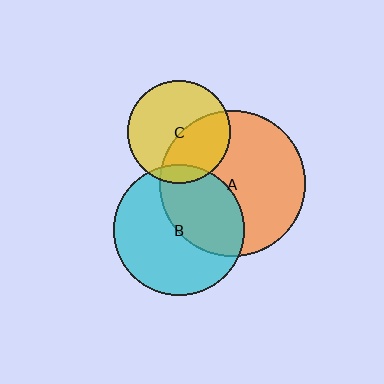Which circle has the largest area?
Circle A (orange).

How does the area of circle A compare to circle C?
Approximately 2.0 times.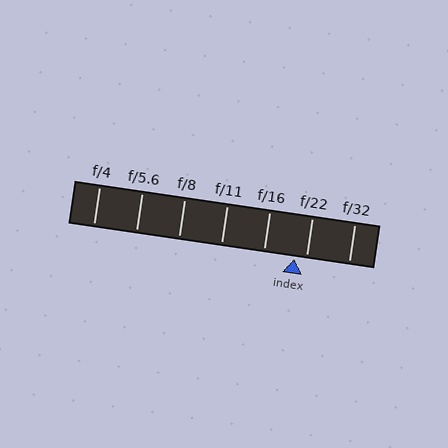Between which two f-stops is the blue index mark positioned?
The index mark is between f/16 and f/22.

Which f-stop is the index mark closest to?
The index mark is closest to f/22.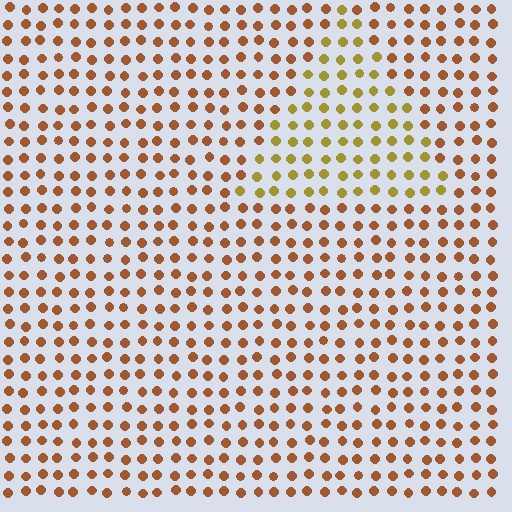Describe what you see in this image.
The image is filled with small brown elements in a uniform arrangement. A triangle-shaped region is visible where the elements are tinted to a slightly different hue, forming a subtle color boundary.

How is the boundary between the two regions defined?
The boundary is defined purely by a slight shift in hue (about 32 degrees). Spacing, size, and orientation are identical on both sides.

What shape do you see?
I see a triangle.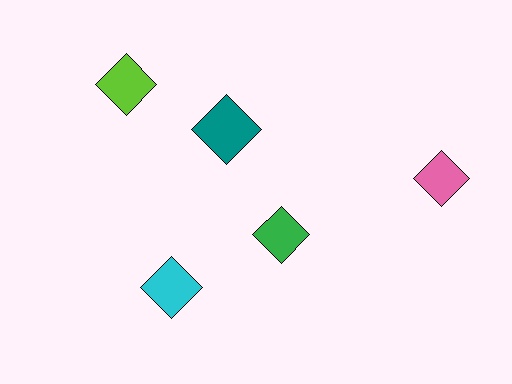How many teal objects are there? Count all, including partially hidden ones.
There is 1 teal object.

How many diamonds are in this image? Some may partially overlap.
There are 5 diamonds.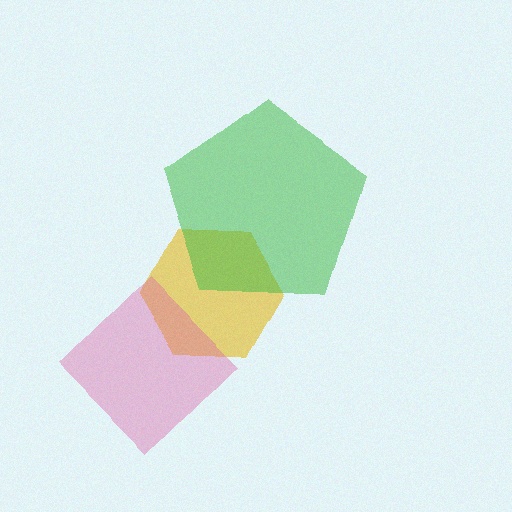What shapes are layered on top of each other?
The layered shapes are: a yellow hexagon, a green pentagon, a pink diamond.